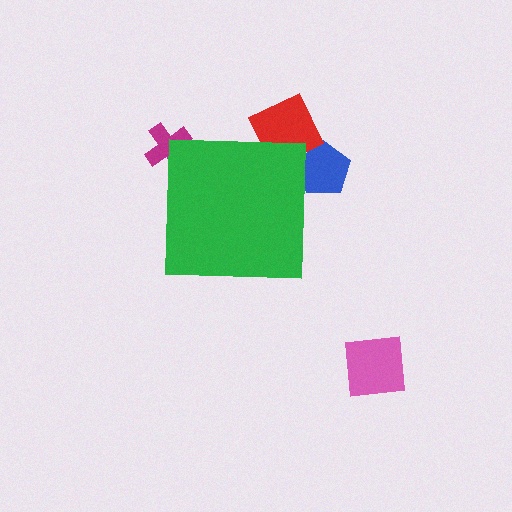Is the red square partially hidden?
Yes, the red square is partially hidden behind the green square.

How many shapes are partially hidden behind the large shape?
3 shapes are partially hidden.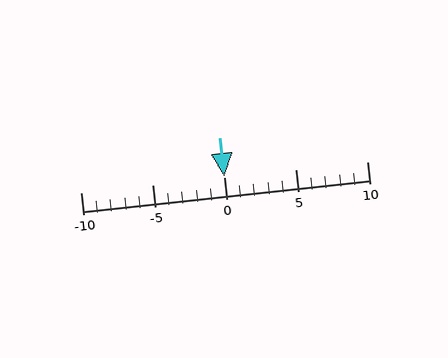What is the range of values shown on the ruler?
The ruler shows values from -10 to 10.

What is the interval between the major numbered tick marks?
The major tick marks are spaced 5 units apart.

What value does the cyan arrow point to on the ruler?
The cyan arrow points to approximately 0.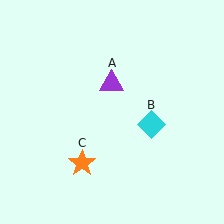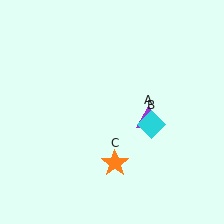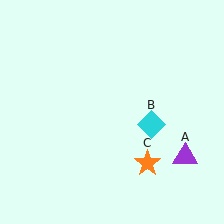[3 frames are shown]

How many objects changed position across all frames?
2 objects changed position: purple triangle (object A), orange star (object C).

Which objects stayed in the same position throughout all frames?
Cyan diamond (object B) remained stationary.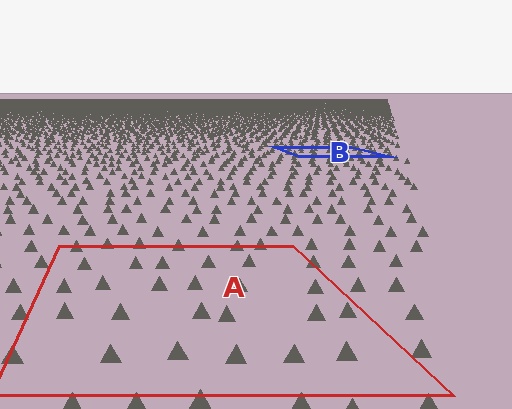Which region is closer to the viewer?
Region A is closer. The texture elements there are larger and more spread out.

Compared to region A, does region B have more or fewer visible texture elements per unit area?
Region B has more texture elements per unit area — they are packed more densely because it is farther away.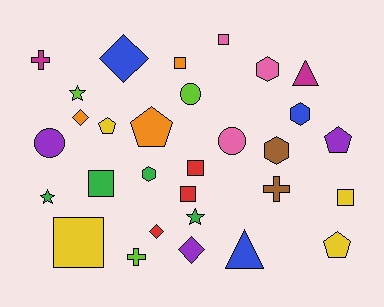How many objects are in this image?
There are 30 objects.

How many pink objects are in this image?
There are 3 pink objects.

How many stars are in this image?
There are 3 stars.